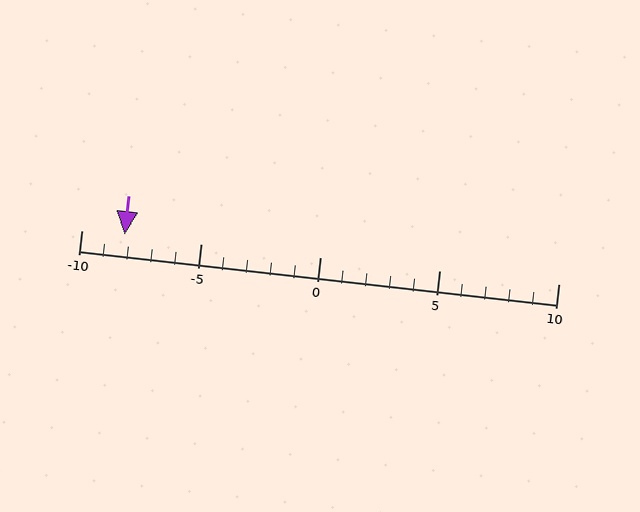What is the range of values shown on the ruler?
The ruler shows values from -10 to 10.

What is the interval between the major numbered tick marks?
The major tick marks are spaced 5 units apart.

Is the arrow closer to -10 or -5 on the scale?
The arrow is closer to -10.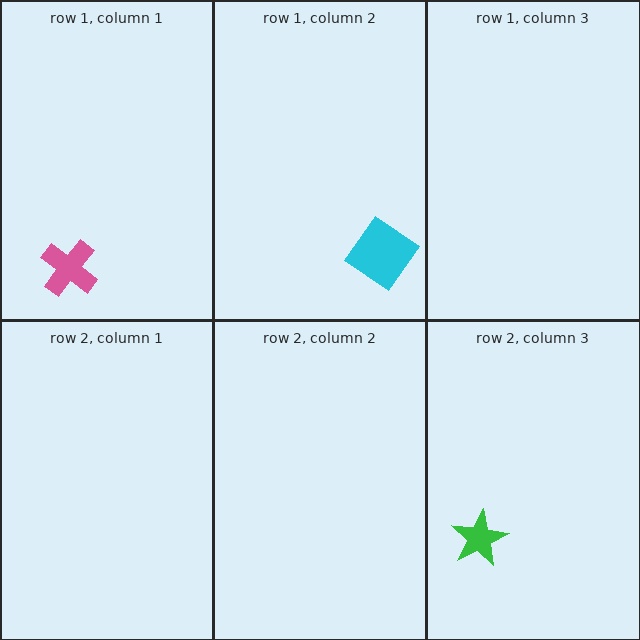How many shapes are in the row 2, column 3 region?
1.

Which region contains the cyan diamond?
The row 1, column 2 region.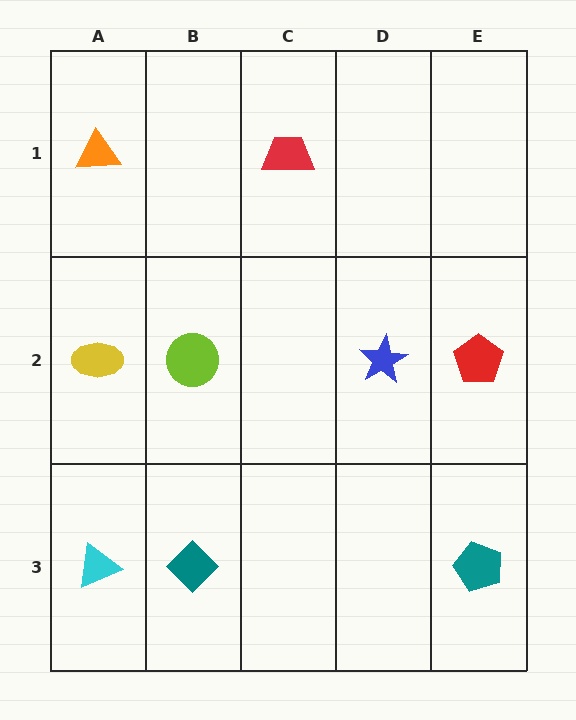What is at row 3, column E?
A teal pentagon.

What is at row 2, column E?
A red pentagon.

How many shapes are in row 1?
2 shapes.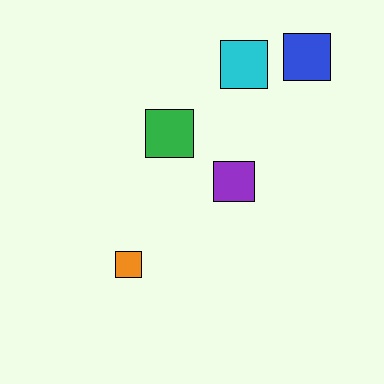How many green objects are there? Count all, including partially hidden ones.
There is 1 green object.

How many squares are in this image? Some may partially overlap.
There are 5 squares.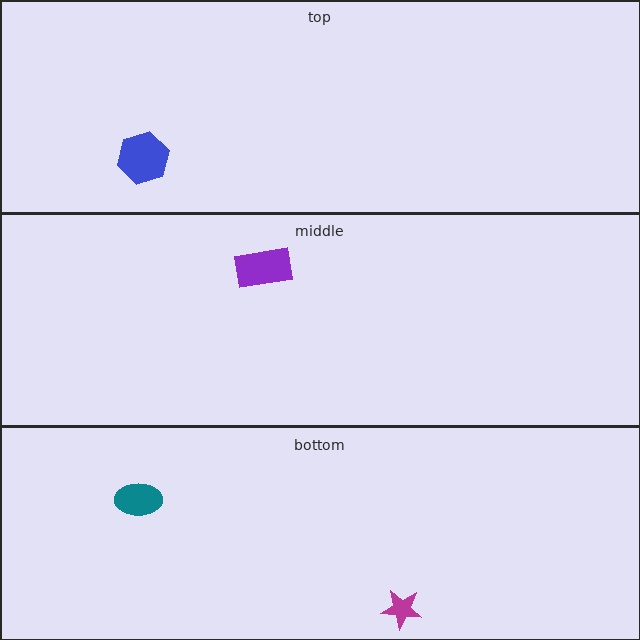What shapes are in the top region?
The blue hexagon.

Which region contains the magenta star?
The bottom region.